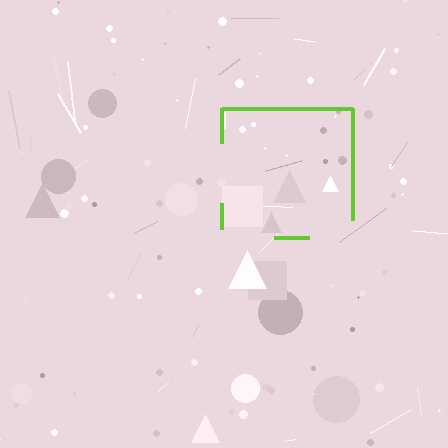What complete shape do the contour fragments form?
The contour fragments form a square.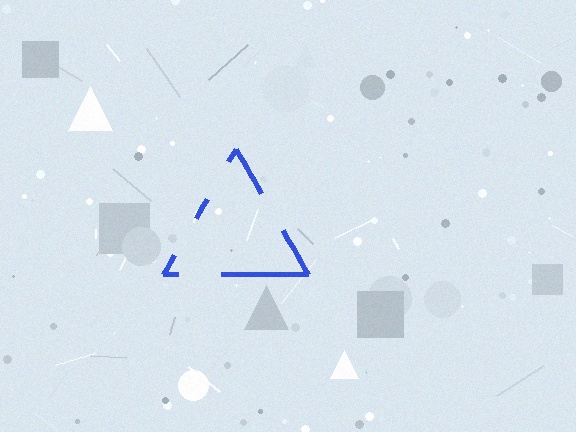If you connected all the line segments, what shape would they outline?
They would outline a triangle.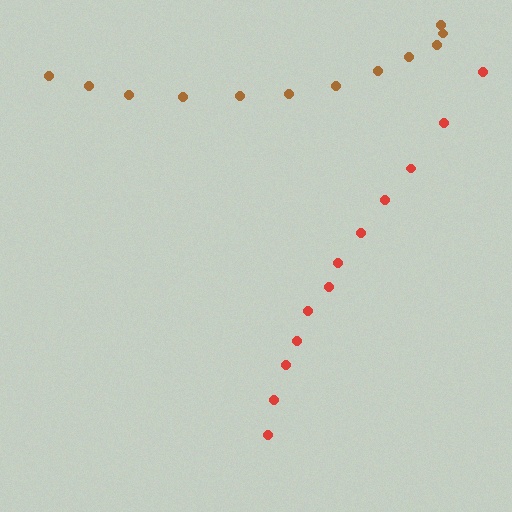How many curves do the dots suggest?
There are 2 distinct paths.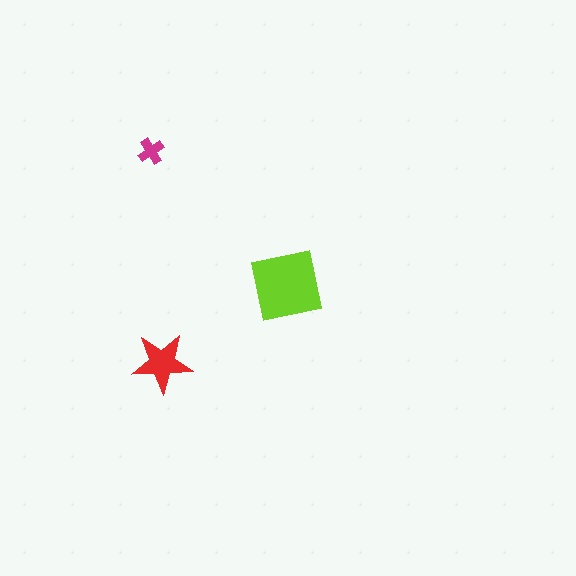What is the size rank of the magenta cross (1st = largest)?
3rd.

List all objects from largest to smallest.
The lime square, the red star, the magenta cross.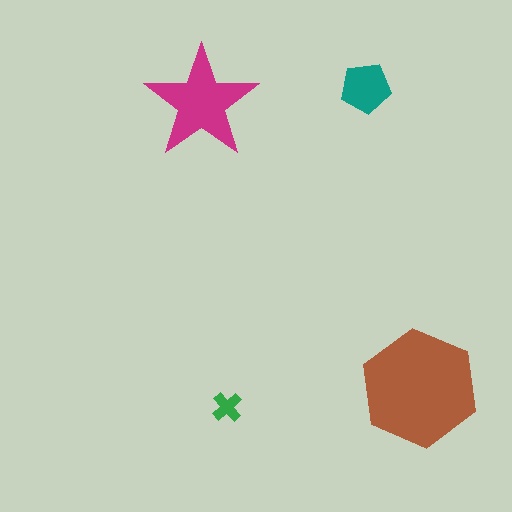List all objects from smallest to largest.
The green cross, the teal pentagon, the magenta star, the brown hexagon.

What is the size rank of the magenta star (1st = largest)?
2nd.